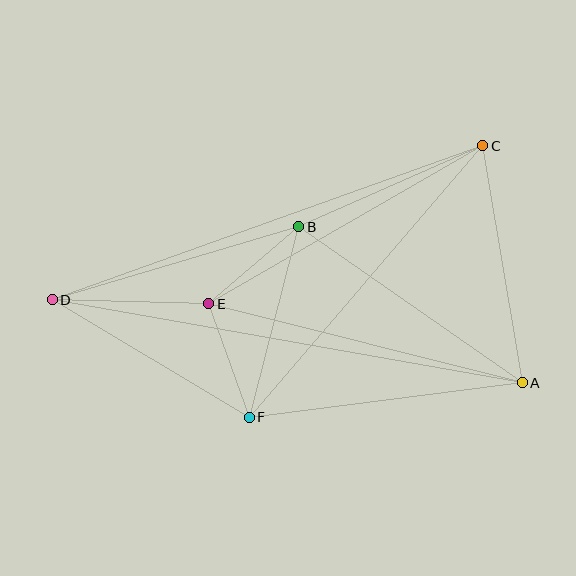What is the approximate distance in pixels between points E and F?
The distance between E and F is approximately 120 pixels.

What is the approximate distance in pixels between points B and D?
The distance between B and D is approximately 257 pixels.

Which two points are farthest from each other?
Points A and D are farthest from each other.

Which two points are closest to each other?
Points B and E are closest to each other.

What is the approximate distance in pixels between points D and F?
The distance between D and F is approximately 229 pixels.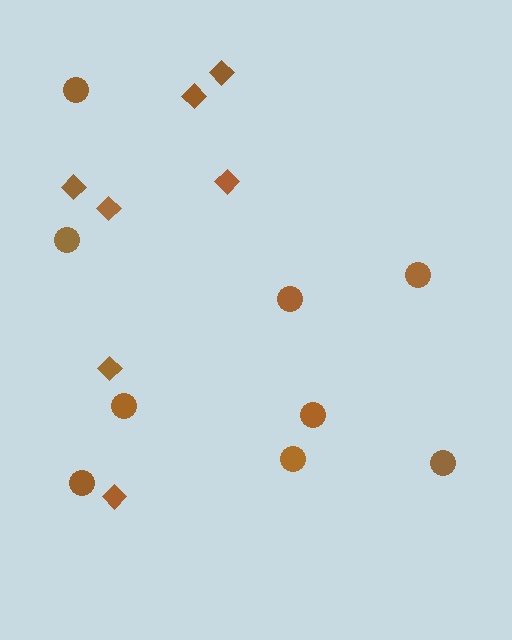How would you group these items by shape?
There are 2 groups: one group of diamonds (7) and one group of circles (9).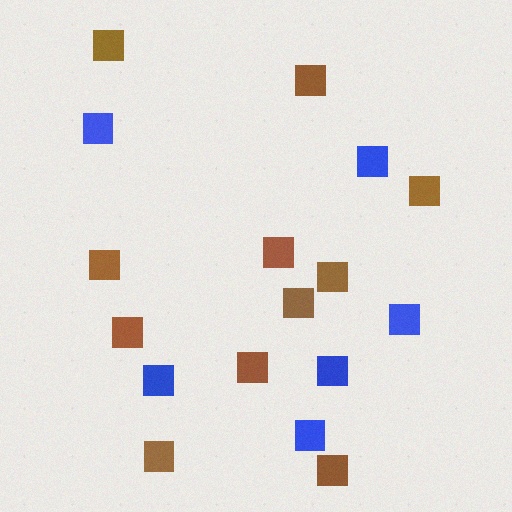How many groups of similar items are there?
There are 2 groups: one group of blue squares (6) and one group of brown squares (11).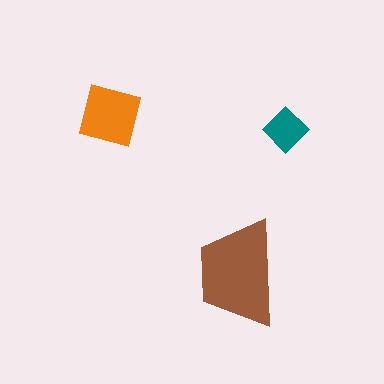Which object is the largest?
The brown trapezoid.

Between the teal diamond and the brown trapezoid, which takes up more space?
The brown trapezoid.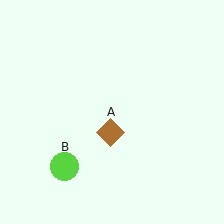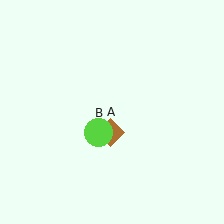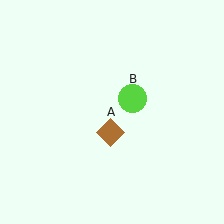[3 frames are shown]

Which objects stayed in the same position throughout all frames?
Brown diamond (object A) remained stationary.